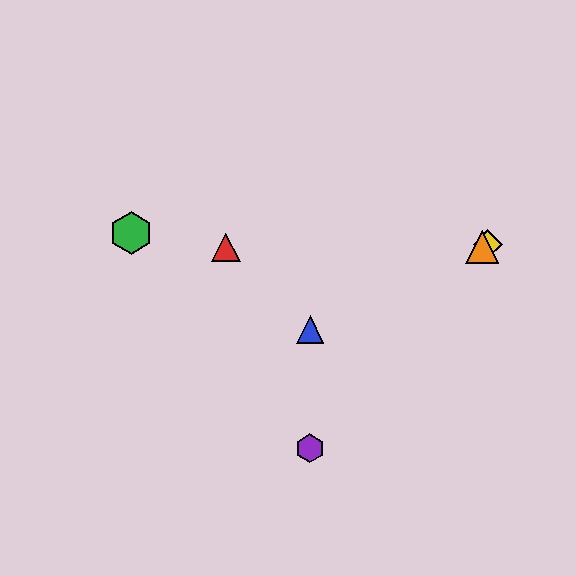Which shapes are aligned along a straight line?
The blue triangle, the yellow diamond, the orange triangle are aligned along a straight line.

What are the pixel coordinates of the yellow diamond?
The yellow diamond is at (488, 244).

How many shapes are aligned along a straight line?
3 shapes (the blue triangle, the yellow diamond, the orange triangle) are aligned along a straight line.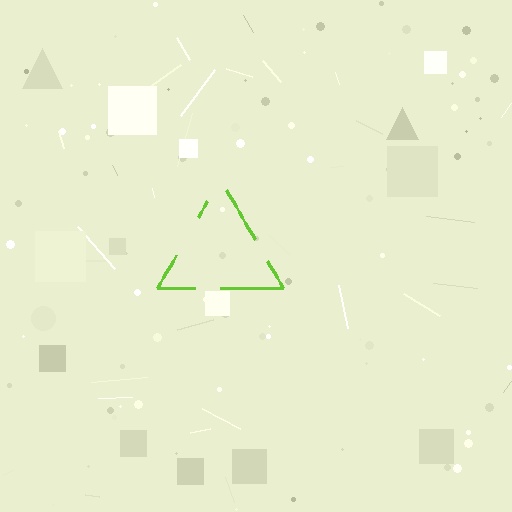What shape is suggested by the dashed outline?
The dashed outline suggests a triangle.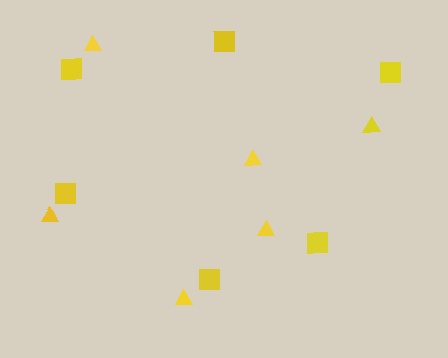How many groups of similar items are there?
There are 2 groups: one group of squares (6) and one group of triangles (6).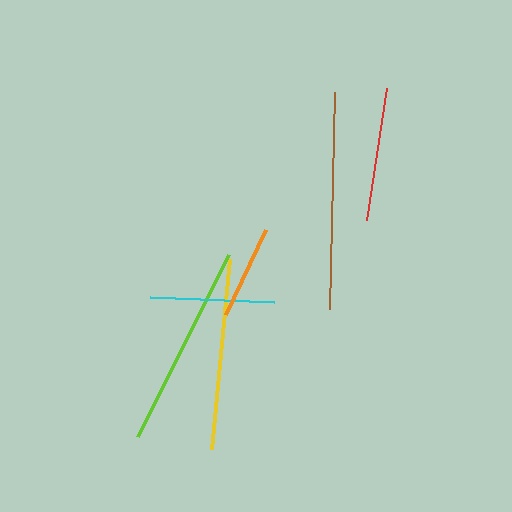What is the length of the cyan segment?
The cyan segment is approximately 124 pixels long.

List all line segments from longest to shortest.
From longest to shortest: brown, lime, yellow, red, cyan, orange.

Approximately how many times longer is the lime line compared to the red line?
The lime line is approximately 1.5 times the length of the red line.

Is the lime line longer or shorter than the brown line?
The brown line is longer than the lime line.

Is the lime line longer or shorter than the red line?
The lime line is longer than the red line.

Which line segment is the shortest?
The orange line is the shortest at approximately 94 pixels.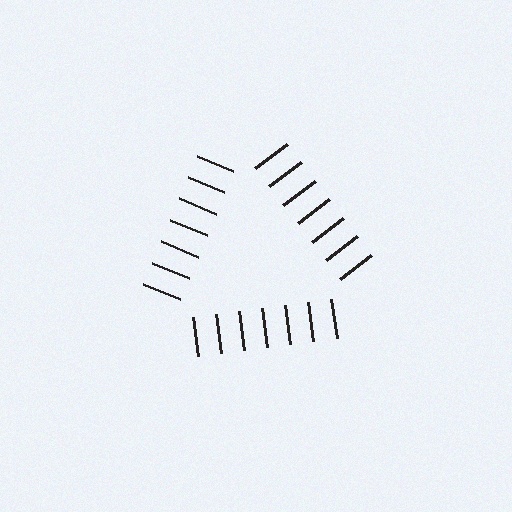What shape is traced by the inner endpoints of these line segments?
An illusory triangle — the line segments terminate on its edges but no continuous stroke is drawn.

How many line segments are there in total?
21 — 7 along each of the 3 edges.